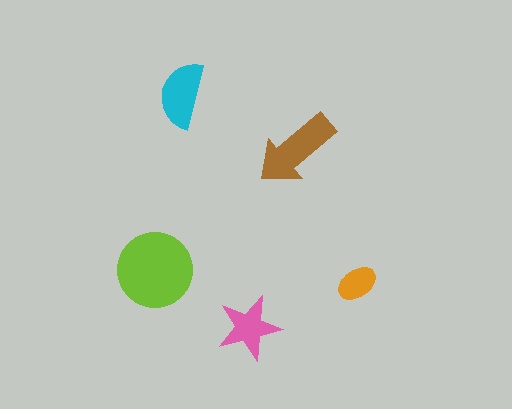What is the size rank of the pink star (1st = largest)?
4th.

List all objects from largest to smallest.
The lime circle, the brown arrow, the cyan semicircle, the pink star, the orange ellipse.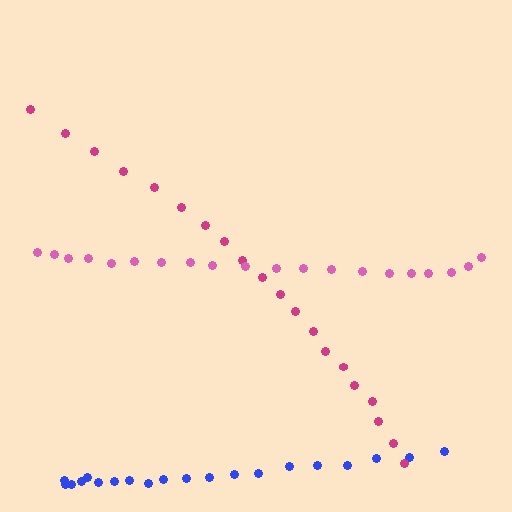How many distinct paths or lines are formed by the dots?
There are 3 distinct paths.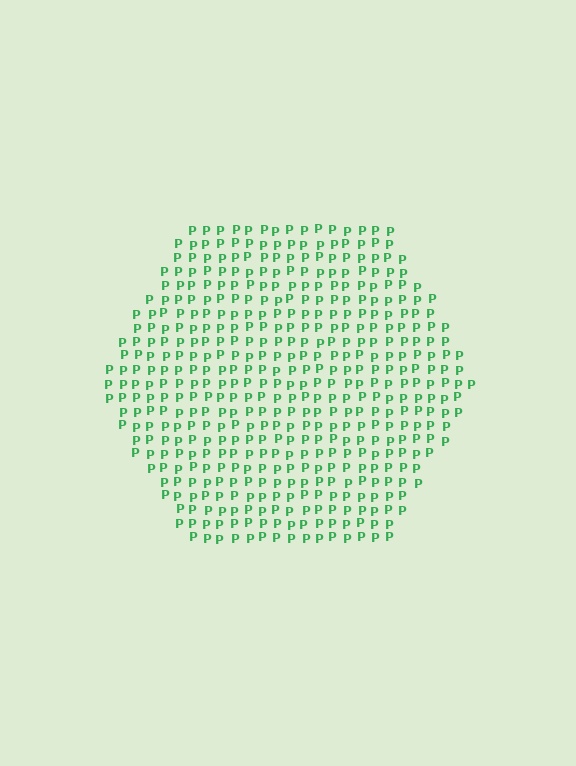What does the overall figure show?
The overall figure shows a hexagon.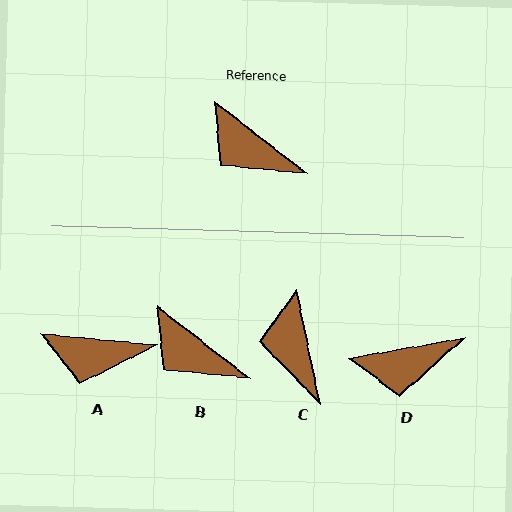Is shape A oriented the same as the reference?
No, it is off by about 32 degrees.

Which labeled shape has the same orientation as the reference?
B.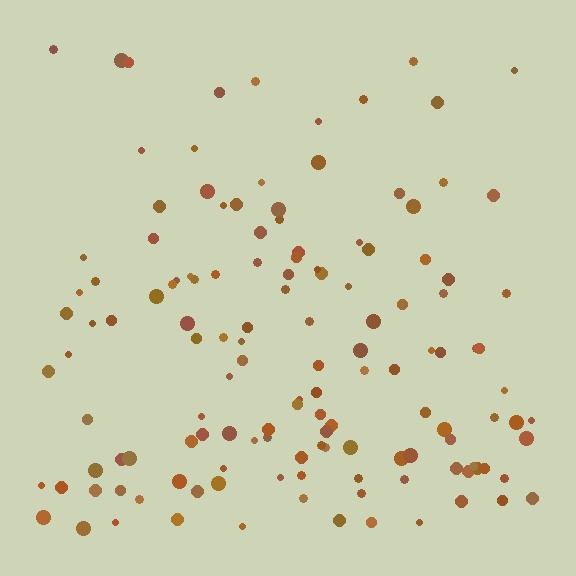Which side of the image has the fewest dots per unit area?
The top.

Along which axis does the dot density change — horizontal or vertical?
Vertical.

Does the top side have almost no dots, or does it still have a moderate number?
Still a moderate number, just noticeably fewer than the bottom.